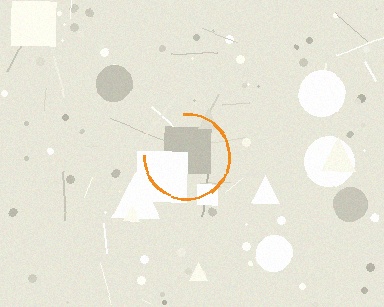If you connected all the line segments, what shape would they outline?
They would outline a circle.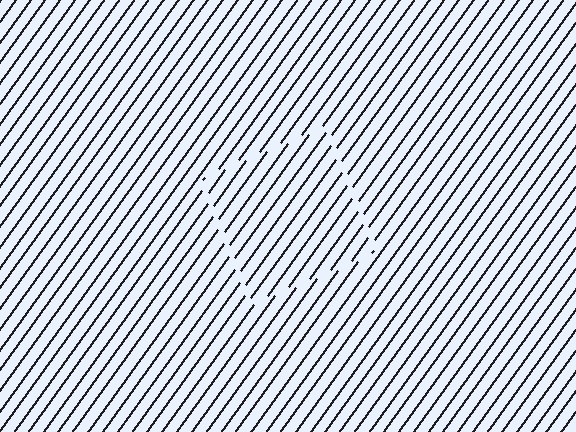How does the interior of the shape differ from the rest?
The interior of the shape contains the same grating, shifted by half a period — the contour is defined by the phase discontinuity where line-ends from the inner and outer gratings abut.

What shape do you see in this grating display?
An illusory square. The interior of the shape contains the same grating, shifted by half a period — the contour is defined by the phase discontinuity where line-ends from the inner and outer gratings abut.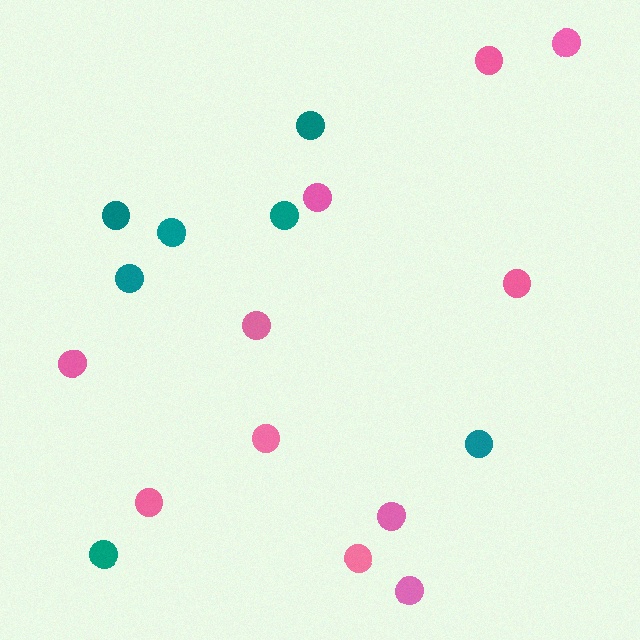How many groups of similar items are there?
There are 2 groups: one group of teal circles (7) and one group of pink circles (11).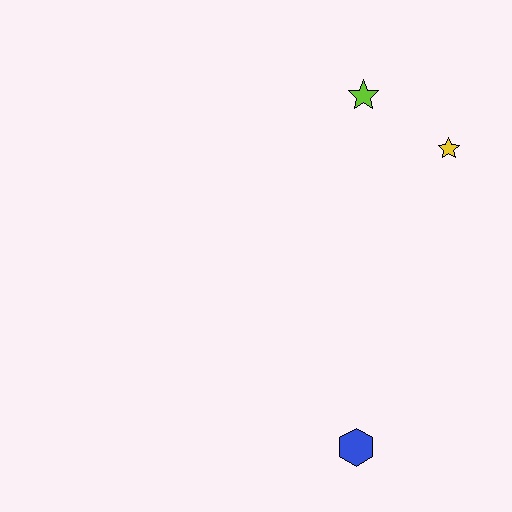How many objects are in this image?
There are 3 objects.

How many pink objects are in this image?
There are no pink objects.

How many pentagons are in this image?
There are no pentagons.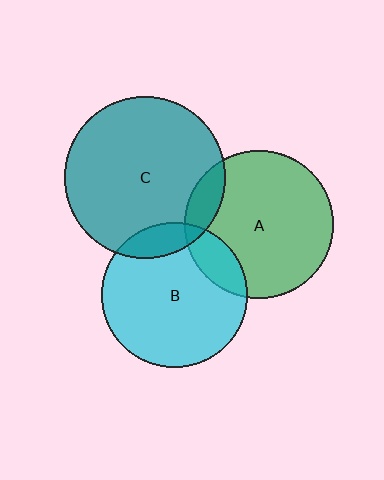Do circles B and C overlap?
Yes.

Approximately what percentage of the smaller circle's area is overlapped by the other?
Approximately 10%.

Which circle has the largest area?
Circle C (teal).